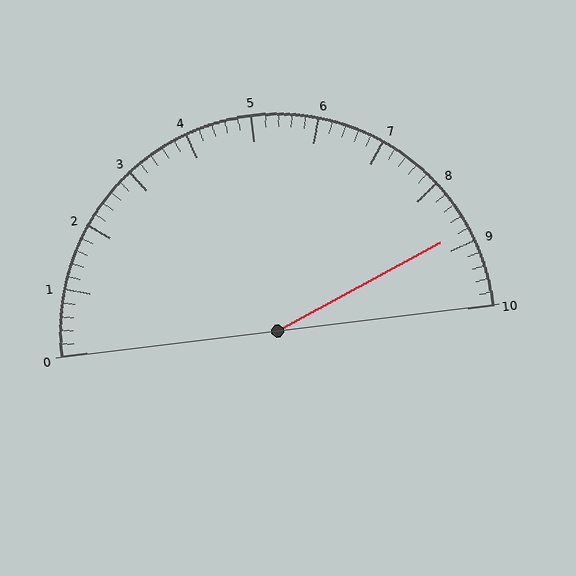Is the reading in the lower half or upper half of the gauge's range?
The reading is in the upper half of the range (0 to 10).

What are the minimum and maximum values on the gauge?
The gauge ranges from 0 to 10.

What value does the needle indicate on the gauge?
The needle indicates approximately 8.8.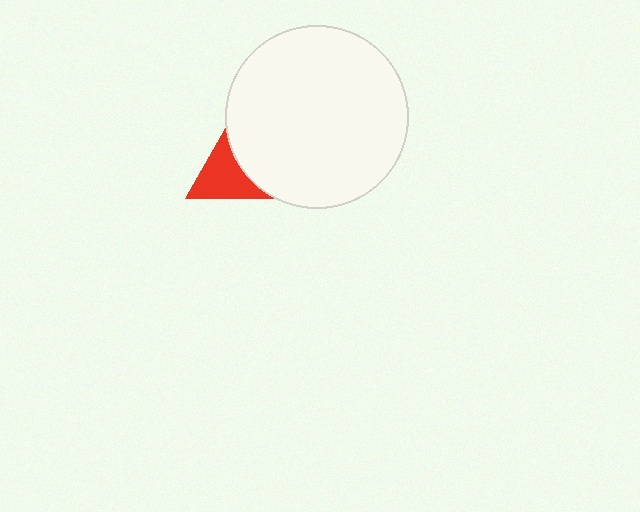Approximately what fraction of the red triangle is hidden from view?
Roughly 60% of the red triangle is hidden behind the white circle.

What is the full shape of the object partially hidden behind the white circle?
The partially hidden object is a red triangle.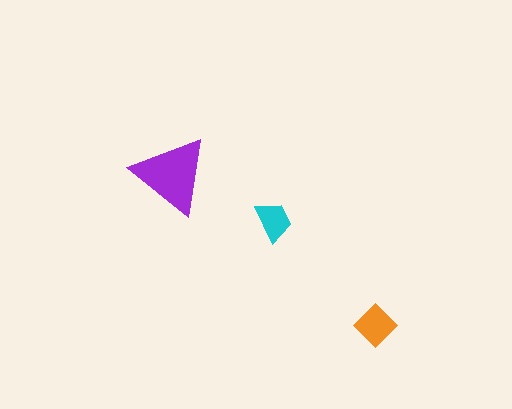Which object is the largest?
The purple triangle.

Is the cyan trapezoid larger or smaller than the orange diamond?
Smaller.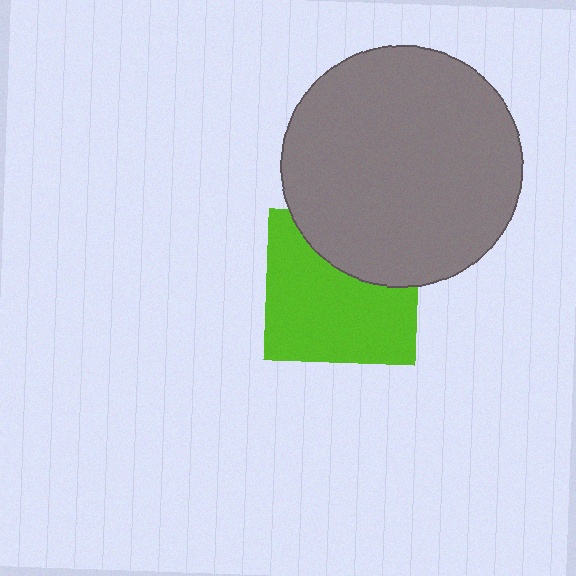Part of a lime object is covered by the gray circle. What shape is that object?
It is a square.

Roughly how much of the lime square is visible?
Most of it is visible (roughly 68%).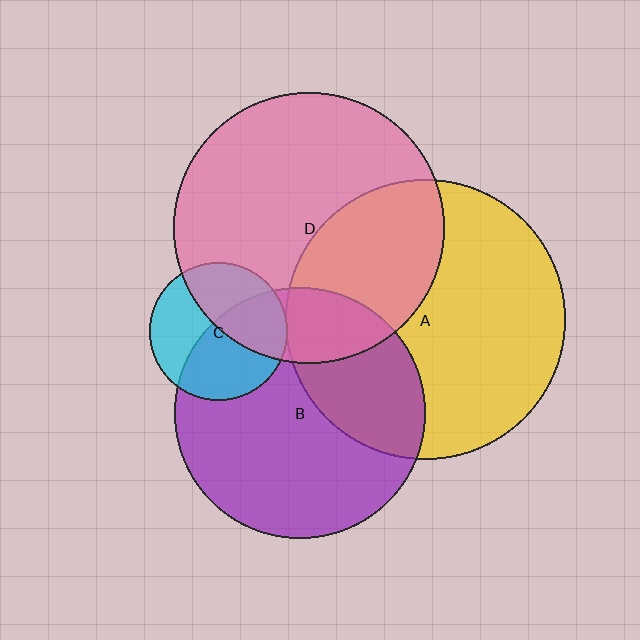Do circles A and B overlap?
Yes.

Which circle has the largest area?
Circle A (yellow).